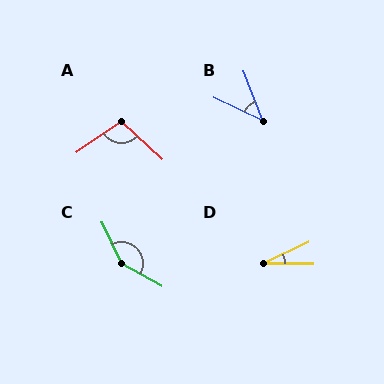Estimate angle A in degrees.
Approximately 102 degrees.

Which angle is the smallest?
D, at approximately 26 degrees.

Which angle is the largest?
C, at approximately 144 degrees.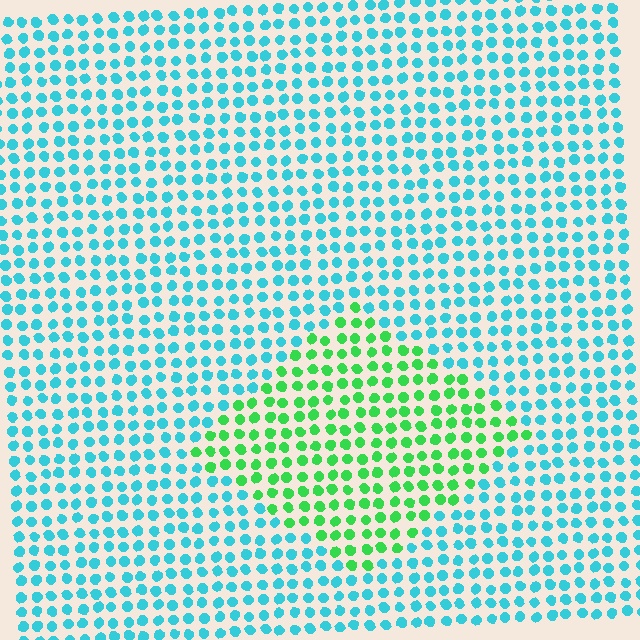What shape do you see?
I see a diamond.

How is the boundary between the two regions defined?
The boundary is defined purely by a slight shift in hue (about 56 degrees). Spacing, size, and orientation are identical on both sides.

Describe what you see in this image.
The image is filled with small cyan elements in a uniform arrangement. A diamond-shaped region is visible where the elements are tinted to a slightly different hue, forming a subtle color boundary.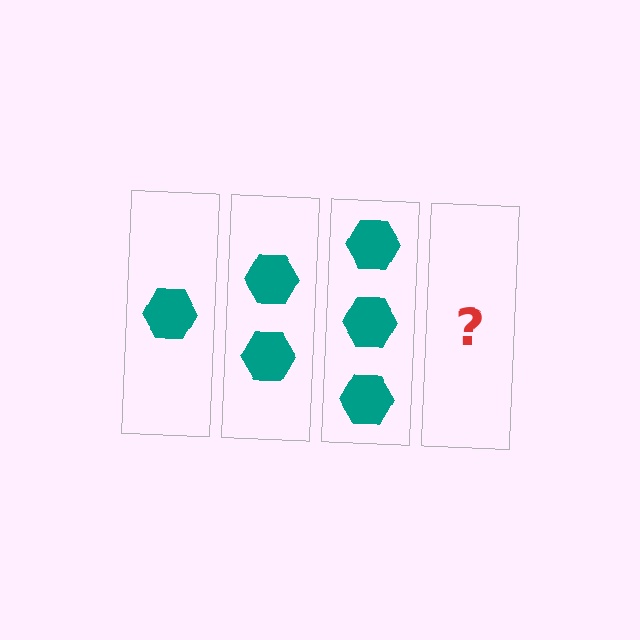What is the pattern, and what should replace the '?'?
The pattern is that each step adds one more hexagon. The '?' should be 4 hexagons.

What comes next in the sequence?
The next element should be 4 hexagons.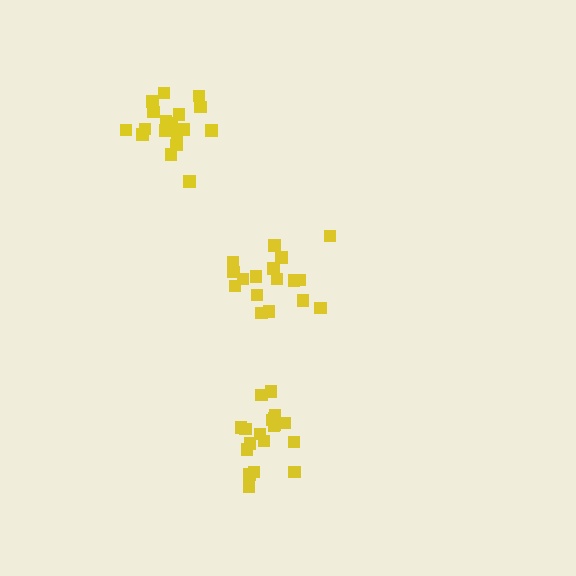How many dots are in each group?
Group 1: 19 dots, Group 2: 17 dots, Group 3: 18 dots (54 total).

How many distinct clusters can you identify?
There are 3 distinct clusters.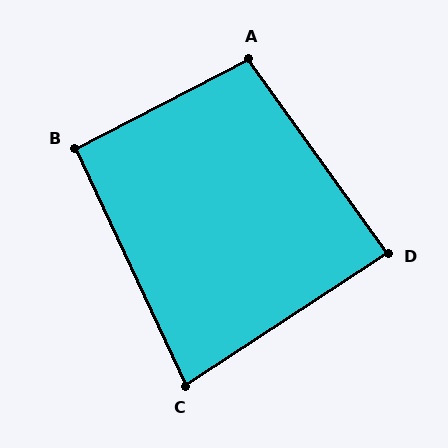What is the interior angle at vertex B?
Approximately 93 degrees (approximately right).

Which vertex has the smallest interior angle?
C, at approximately 82 degrees.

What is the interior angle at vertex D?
Approximately 87 degrees (approximately right).